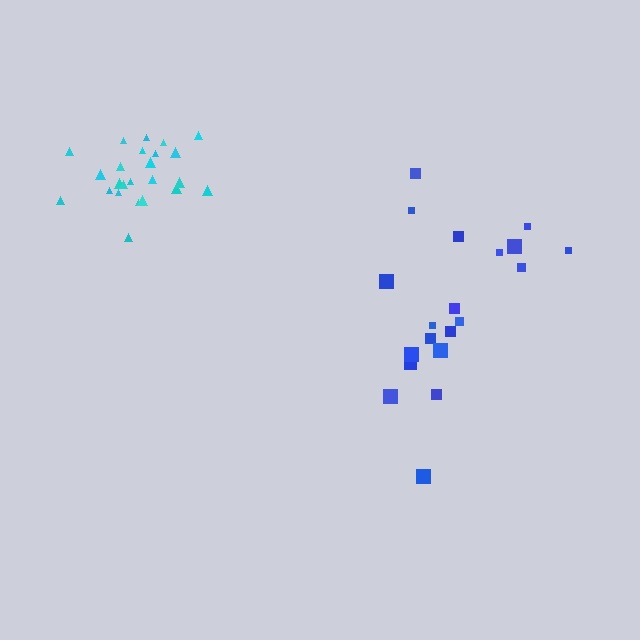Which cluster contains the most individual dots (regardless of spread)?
Cyan (24).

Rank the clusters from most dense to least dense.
cyan, blue.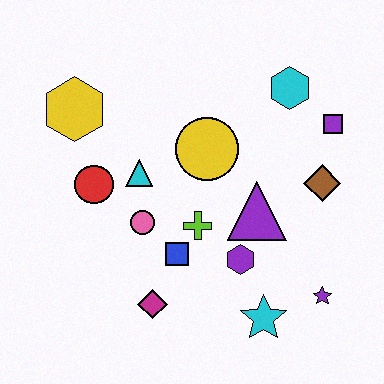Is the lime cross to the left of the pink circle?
No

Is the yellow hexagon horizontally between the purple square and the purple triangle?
No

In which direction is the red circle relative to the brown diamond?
The red circle is to the left of the brown diamond.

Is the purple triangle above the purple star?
Yes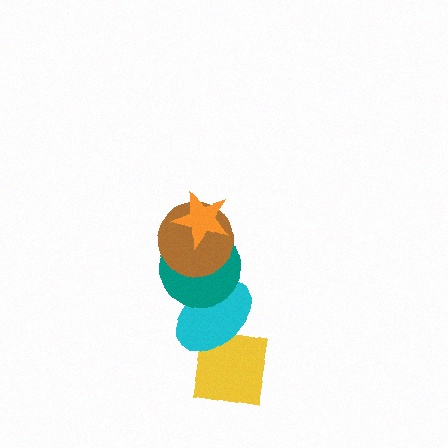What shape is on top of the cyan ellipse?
The teal circle is on top of the cyan ellipse.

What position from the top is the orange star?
The orange star is 1st from the top.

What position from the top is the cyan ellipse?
The cyan ellipse is 4th from the top.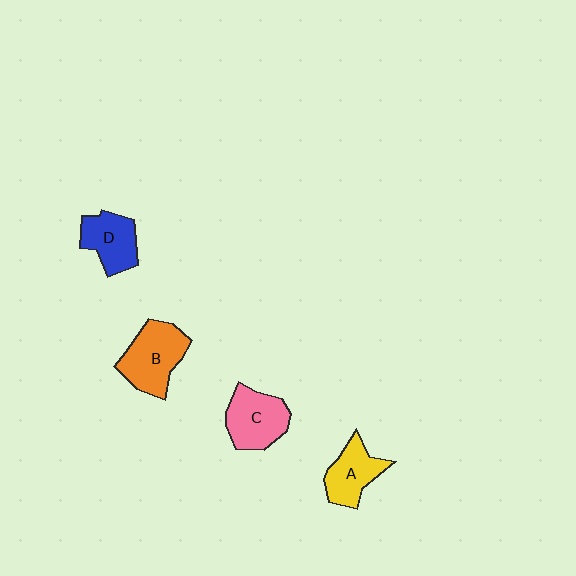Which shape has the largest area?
Shape B (orange).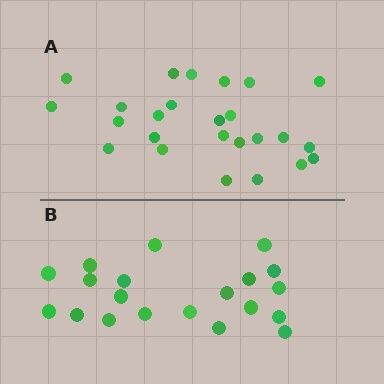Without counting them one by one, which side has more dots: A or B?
Region A (the top region) has more dots.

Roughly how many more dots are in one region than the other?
Region A has about 5 more dots than region B.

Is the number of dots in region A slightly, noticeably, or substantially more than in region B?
Region A has noticeably more, but not dramatically so. The ratio is roughly 1.2 to 1.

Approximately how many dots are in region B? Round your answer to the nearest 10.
About 20 dots.